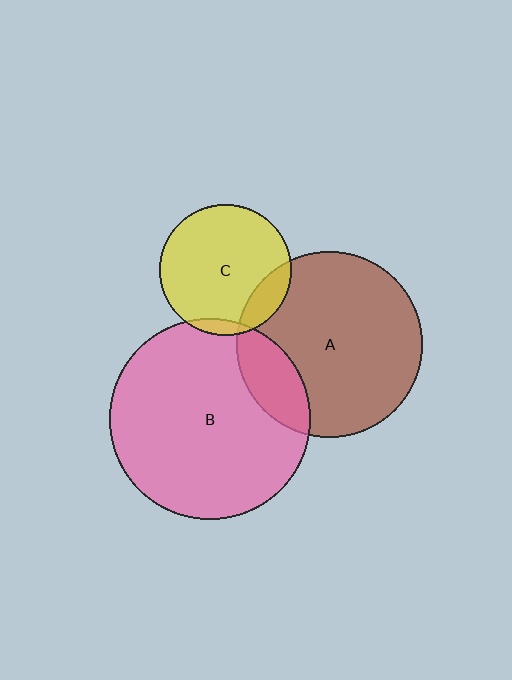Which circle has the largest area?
Circle B (pink).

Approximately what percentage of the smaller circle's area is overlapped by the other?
Approximately 15%.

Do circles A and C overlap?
Yes.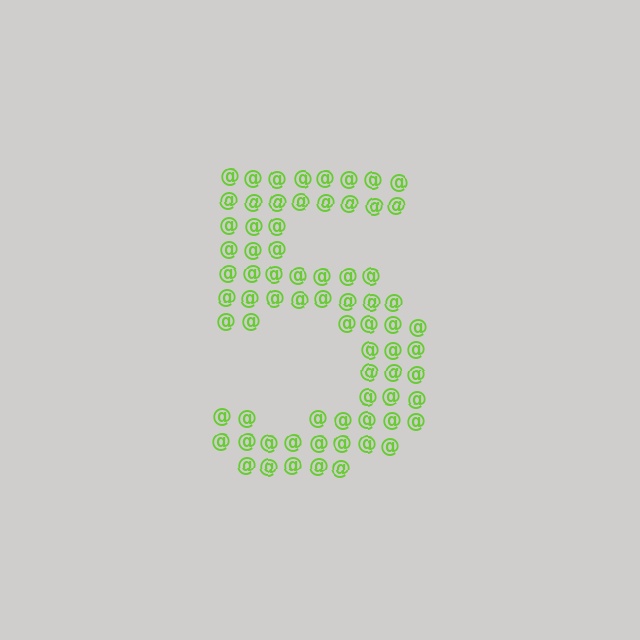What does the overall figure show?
The overall figure shows the digit 5.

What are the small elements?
The small elements are at signs.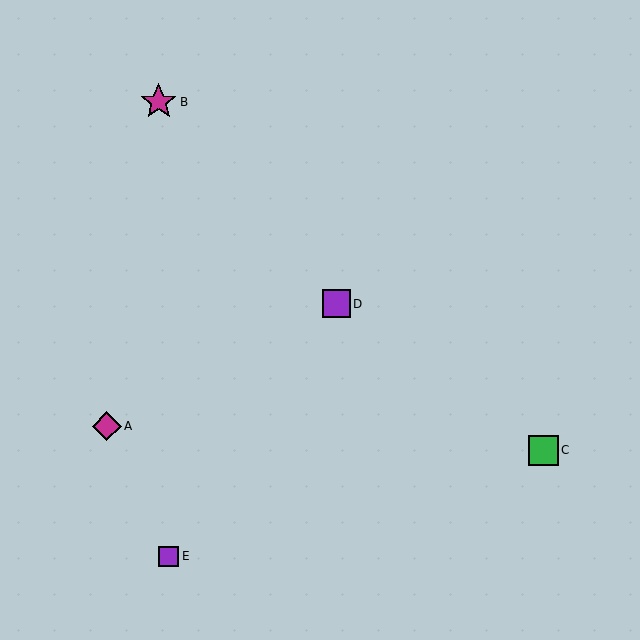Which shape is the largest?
The magenta star (labeled B) is the largest.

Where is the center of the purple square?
The center of the purple square is at (336, 304).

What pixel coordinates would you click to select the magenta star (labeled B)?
Click at (159, 102) to select the magenta star B.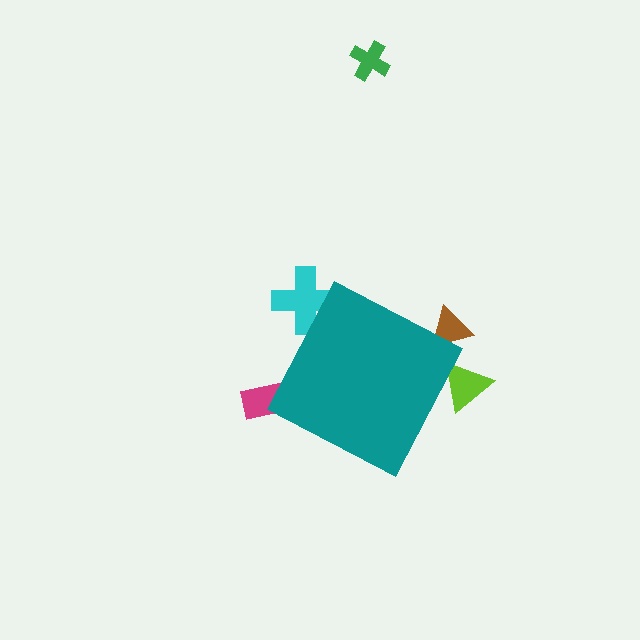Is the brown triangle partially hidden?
Yes, the brown triangle is partially hidden behind the teal diamond.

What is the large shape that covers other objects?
A teal diamond.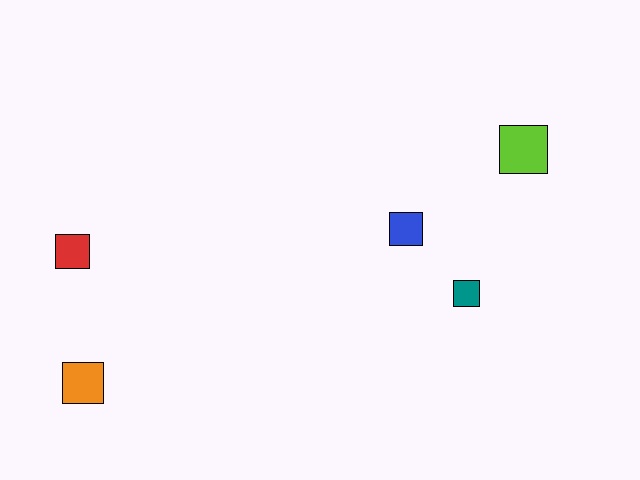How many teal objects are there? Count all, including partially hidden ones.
There is 1 teal object.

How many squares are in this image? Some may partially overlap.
There are 5 squares.